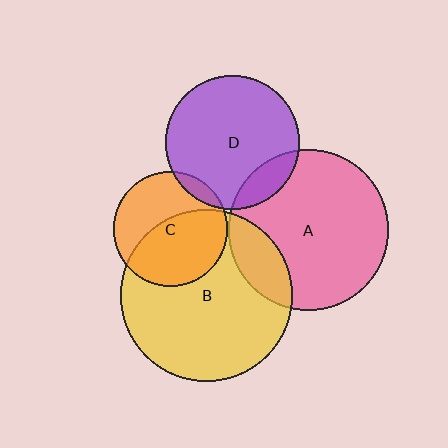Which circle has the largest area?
Circle B (yellow).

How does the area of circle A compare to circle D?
Approximately 1.4 times.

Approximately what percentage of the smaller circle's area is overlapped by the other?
Approximately 20%.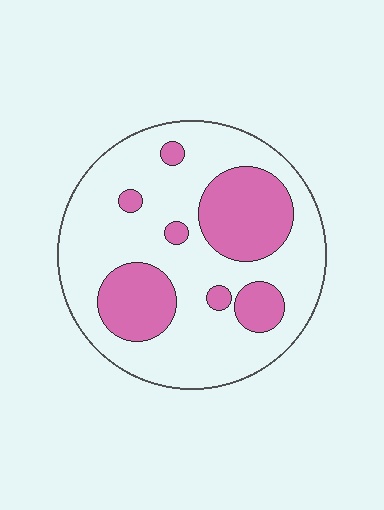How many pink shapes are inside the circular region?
7.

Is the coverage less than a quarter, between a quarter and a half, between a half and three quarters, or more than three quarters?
Between a quarter and a half.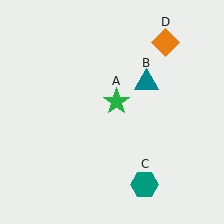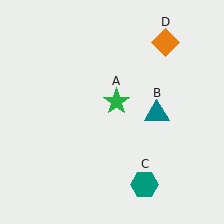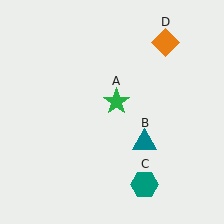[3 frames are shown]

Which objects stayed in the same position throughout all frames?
Green star (object A) and teal hexagon (object C) and orange diamond (object D) remained stationary.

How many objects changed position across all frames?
1 object changed position: teal triangle (object B).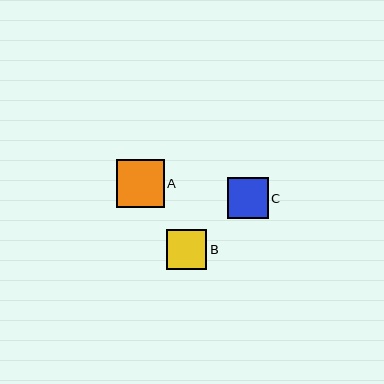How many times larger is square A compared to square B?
Square A is approximately 1.2 times the size of square B.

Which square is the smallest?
Square B is the smallest with a size of approximately 40 pixels.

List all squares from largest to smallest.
From largest to smallest: A, C, B.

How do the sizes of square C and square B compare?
Square C and square B are approximately the same size.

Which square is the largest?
Square A is the largest with a size of approximately 48 pixels.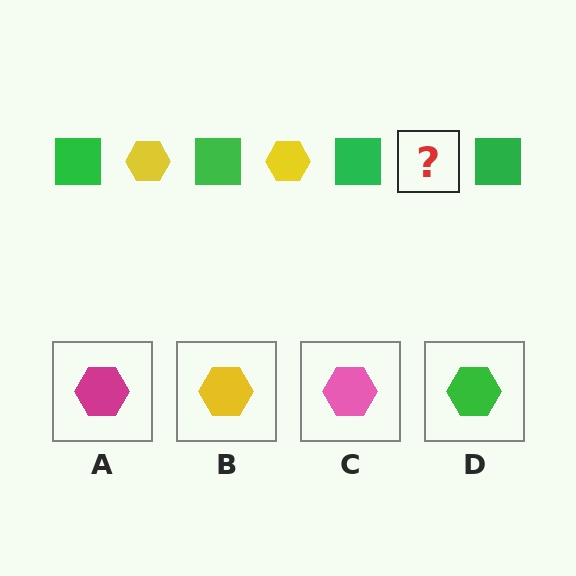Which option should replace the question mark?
Option B.